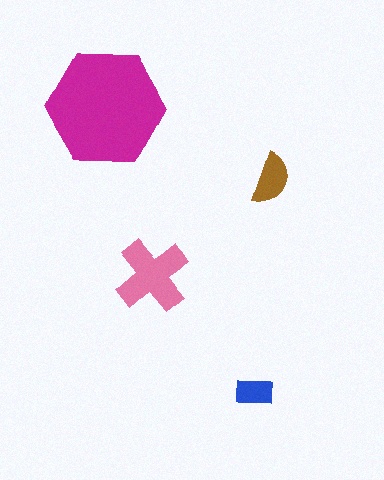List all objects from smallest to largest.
The blue rectangle, the brown semicircle, the pink cross, the magenta hexagon.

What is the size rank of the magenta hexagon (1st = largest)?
1st.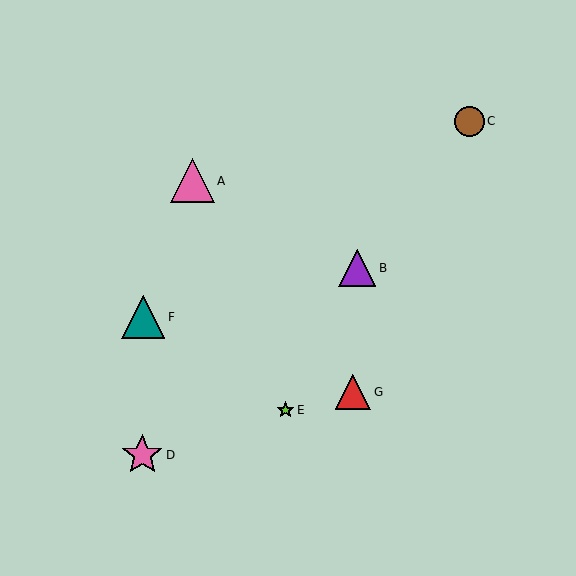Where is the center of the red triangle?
The center of the red triangle is at (353, 392).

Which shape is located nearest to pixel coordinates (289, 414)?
The lime star (labeled E) at (285, 410) is nearest to that location.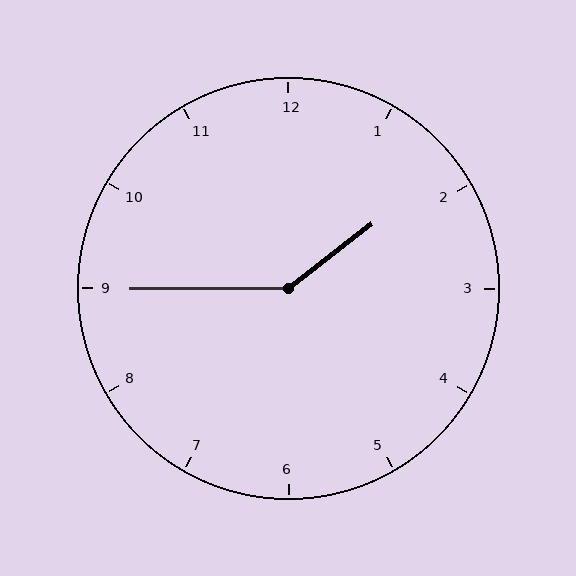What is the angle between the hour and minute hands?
Approximately 142 degrees.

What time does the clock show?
1:45.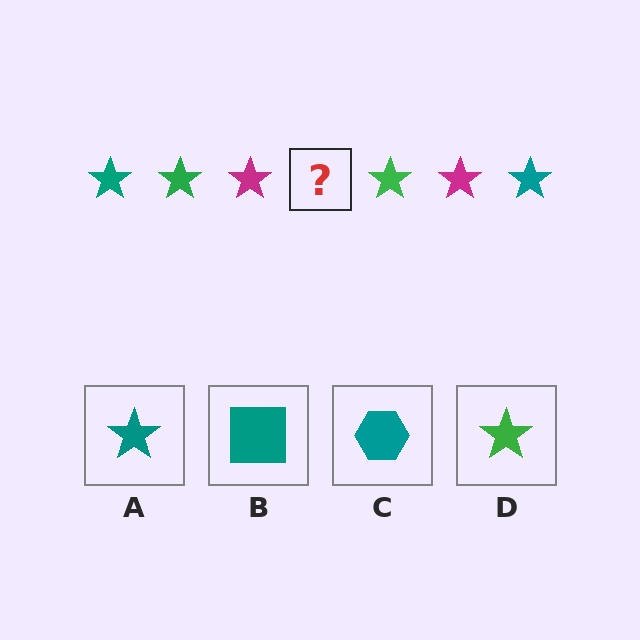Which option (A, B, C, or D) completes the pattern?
A.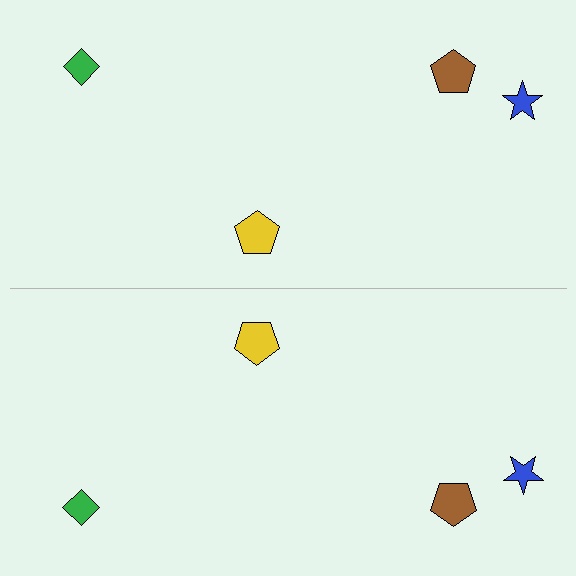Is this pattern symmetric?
Yes, this pattern has bilateral (reflection) symmetry.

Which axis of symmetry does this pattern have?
The pattern has a horizontal axis of symmetry running through the center of the image.